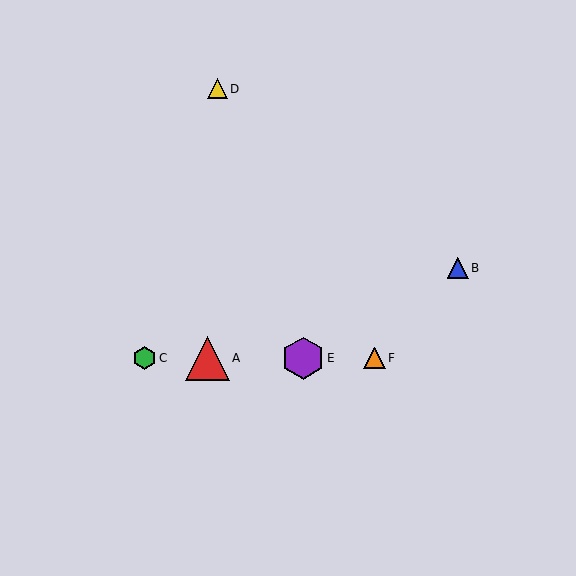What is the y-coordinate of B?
Object B is at y≈268.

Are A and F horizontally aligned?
Yes, both are at y≈358.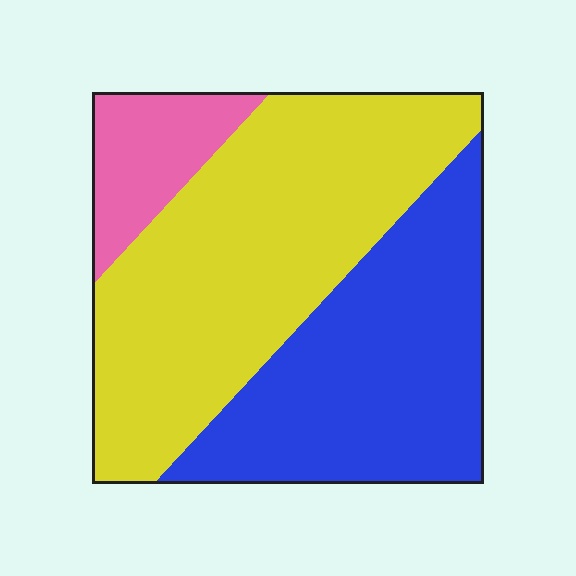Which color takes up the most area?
Yellow, at roughly 50%.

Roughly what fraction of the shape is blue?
Blue covers 38% of the shape.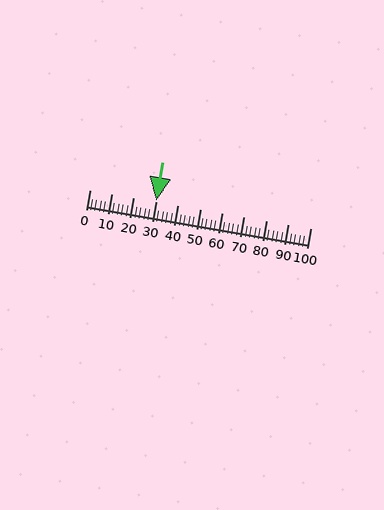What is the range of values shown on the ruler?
The ruler shows values from 0 to 100.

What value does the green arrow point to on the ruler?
The green arrow points to approximately 30.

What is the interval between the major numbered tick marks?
The major tick marks are spaced 10 units apart.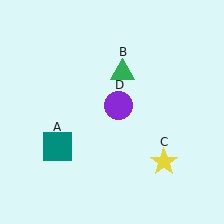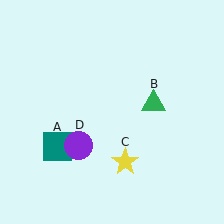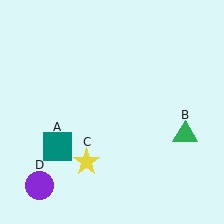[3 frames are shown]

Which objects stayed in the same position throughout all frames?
Teal square (object A) remained stationary.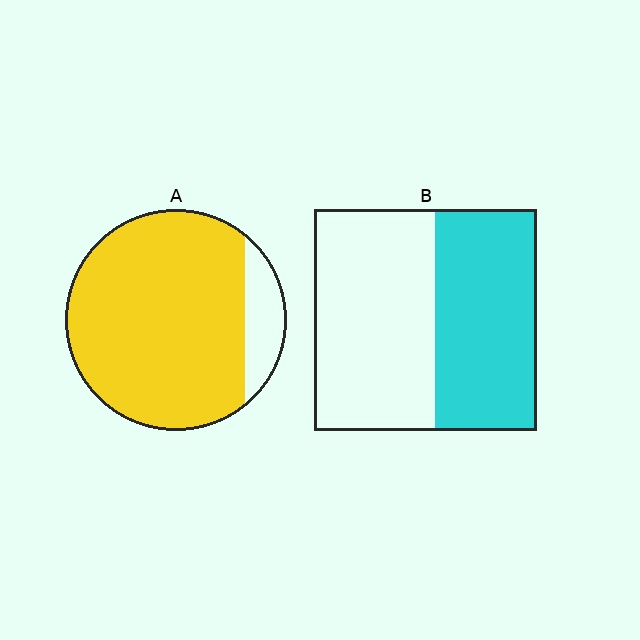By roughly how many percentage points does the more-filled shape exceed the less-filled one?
By roughly 40 percentage points (A over B).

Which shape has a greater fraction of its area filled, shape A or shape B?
Shape A.